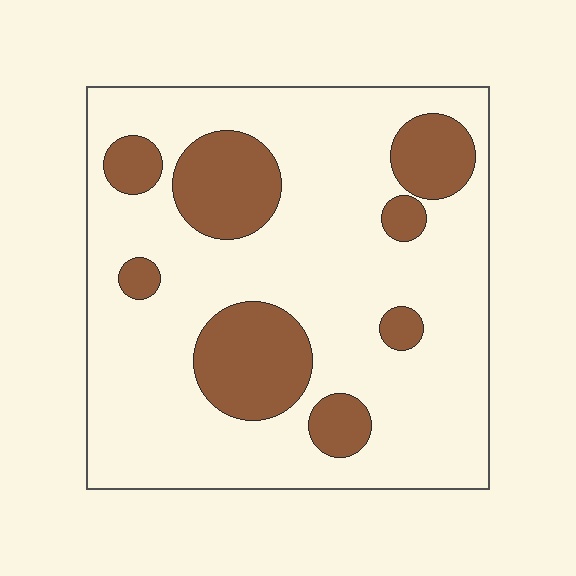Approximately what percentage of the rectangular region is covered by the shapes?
Approximately 25%.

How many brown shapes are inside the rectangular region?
8.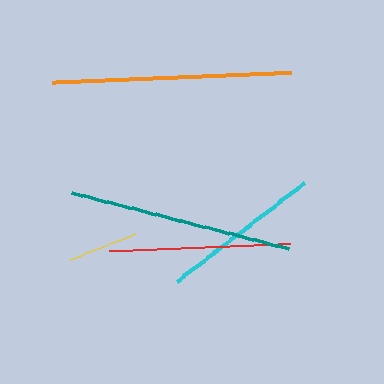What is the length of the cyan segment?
The cyan segment is approximately 161 pixels long.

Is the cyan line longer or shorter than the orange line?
The orange line is longer than the cyan line.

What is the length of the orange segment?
The orange segment is approximately 239 pixels long.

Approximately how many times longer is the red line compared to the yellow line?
The red line is approximately 2.6 times the length of the yellow line.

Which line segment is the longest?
The orange line is the longest at approximately 239 pixels.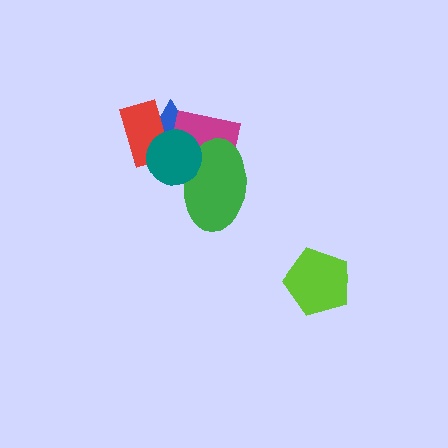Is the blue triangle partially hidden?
Yes, it is partially covered by another shape.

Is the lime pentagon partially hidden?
No, no other shape covers it.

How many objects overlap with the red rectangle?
2 objects overlap with the red rectangle.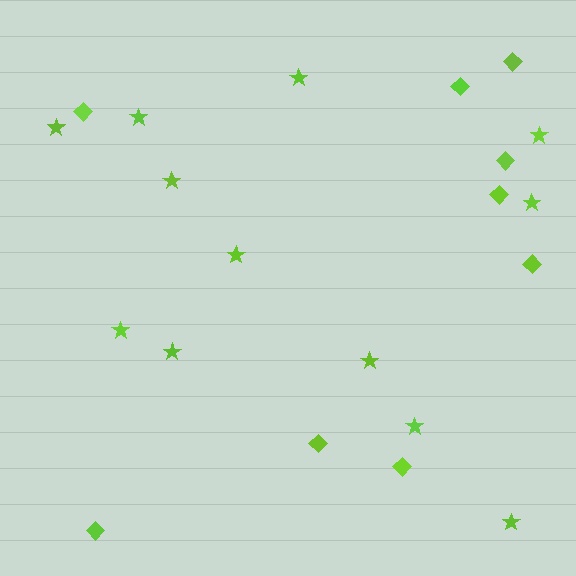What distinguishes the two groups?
There are 2 groups: one group of stars (12) and one group of diamonds (9).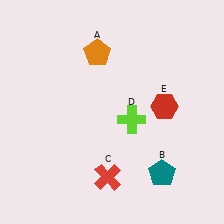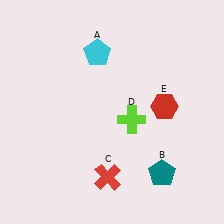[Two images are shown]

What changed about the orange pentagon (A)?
In Image 1, A is orange. In Image 2, it changed to cyan.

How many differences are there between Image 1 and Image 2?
There is 1 difference between the two images.